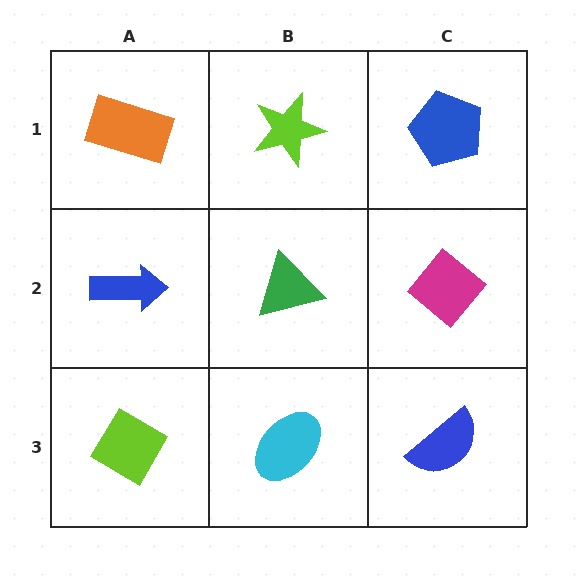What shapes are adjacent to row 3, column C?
A magenta diamond (row 2, column C), a cyan ellipse (row 3, column B).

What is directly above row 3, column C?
A magenta diamond.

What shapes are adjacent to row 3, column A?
A blue arrow (row 2, column A), a cyan ellipse (row 3, column B).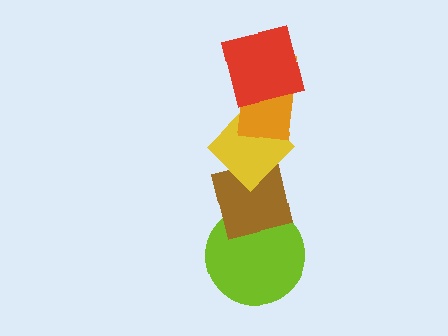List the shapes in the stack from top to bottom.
From top to bottom: the red square, the orange rectangle, the yellow diamond, the brown square, the lime circle.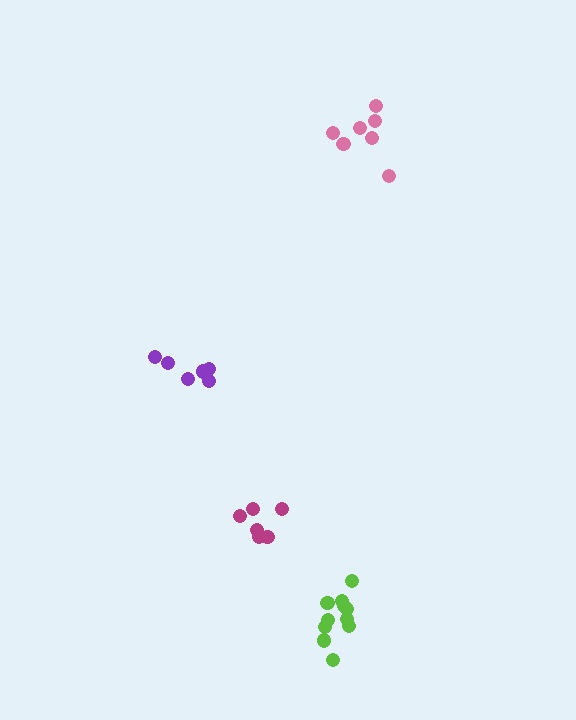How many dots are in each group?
Group 1: 6 dots, Group 2: 7 dots, Group 3: 11 dots, Group 4: 6 dots (30 total).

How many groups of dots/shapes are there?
There are 4 groups.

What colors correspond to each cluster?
The clusters are colored: magenta, pink, lime, purple.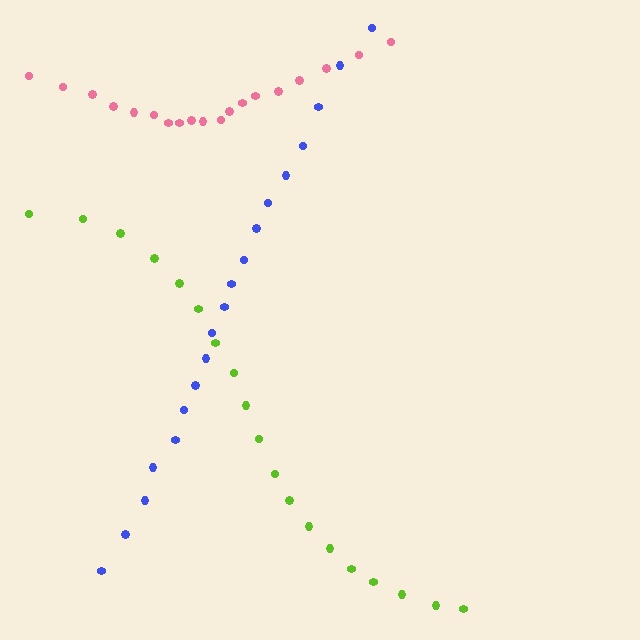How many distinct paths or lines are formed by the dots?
There are 3 distinct paths.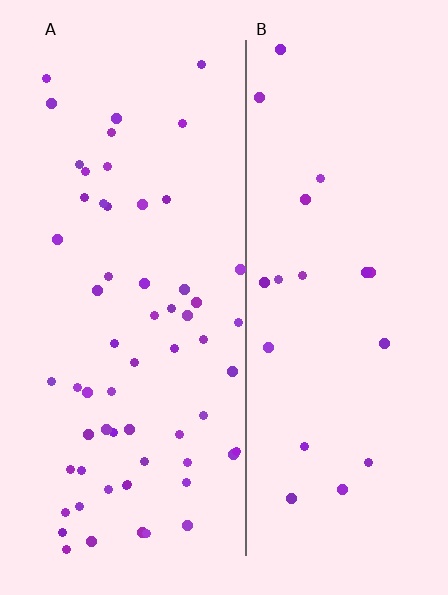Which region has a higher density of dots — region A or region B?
A (the left).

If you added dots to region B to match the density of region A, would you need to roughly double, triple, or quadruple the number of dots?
Approximately triple.